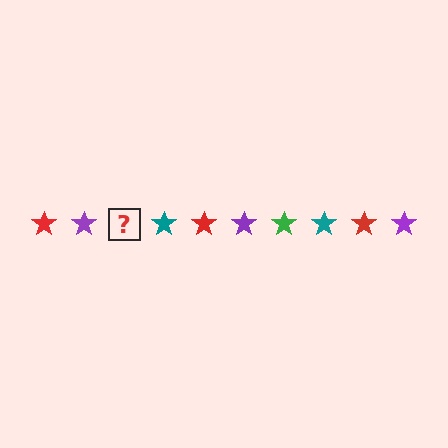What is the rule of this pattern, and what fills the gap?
The rule is that the pattern cycles through red, purple, green, teal stars. The gap should be filled with a green star.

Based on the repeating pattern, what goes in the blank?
The blank should be a green star.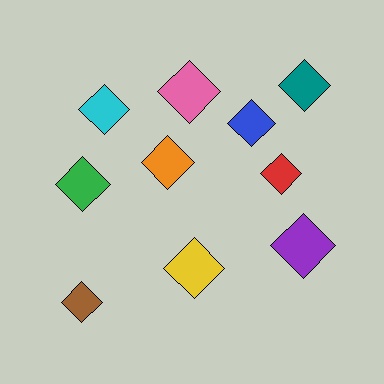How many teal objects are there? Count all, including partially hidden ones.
There is 1 teal object.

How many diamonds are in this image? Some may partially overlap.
There are 10 diamonds.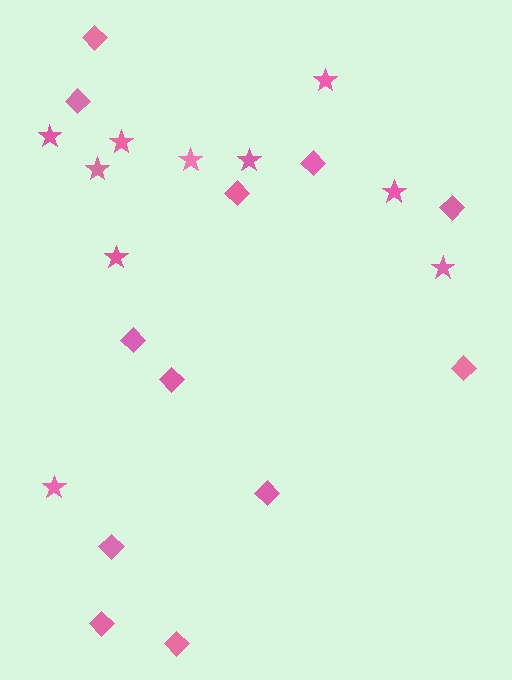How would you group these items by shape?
There are 2 groups: one group of stars (10) and one group of diamonds (12).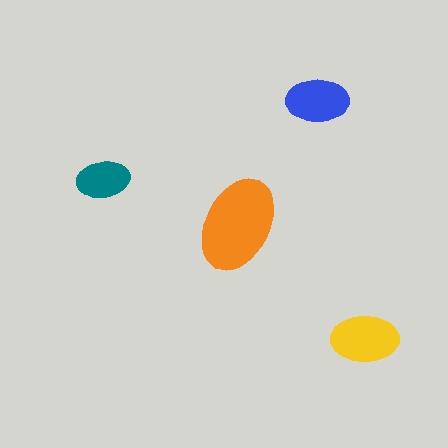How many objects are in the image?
There are 4 objects in the image.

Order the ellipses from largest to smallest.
the orange one, the yellow one, the blue one, the teal one.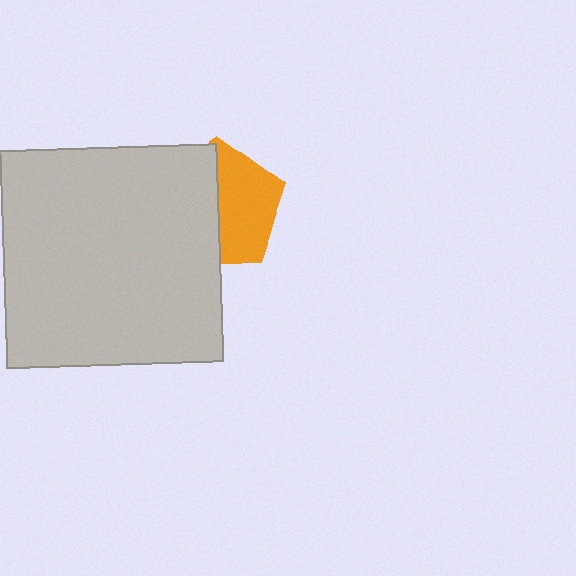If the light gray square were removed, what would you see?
You would see the complete orange pentagon.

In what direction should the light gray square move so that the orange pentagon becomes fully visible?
The light gray square should move left. That is the shortest direction to clear the overlap and leave the orange pentagon fully visible.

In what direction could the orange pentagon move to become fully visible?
The orange pentagon could move right. That would shift it out from behind the light gray square entirely.